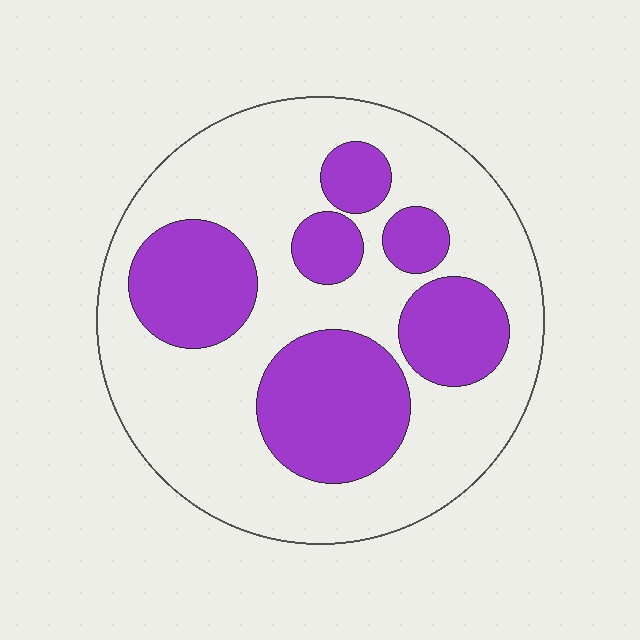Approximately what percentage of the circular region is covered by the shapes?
Approximately 35%.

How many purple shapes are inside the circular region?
6.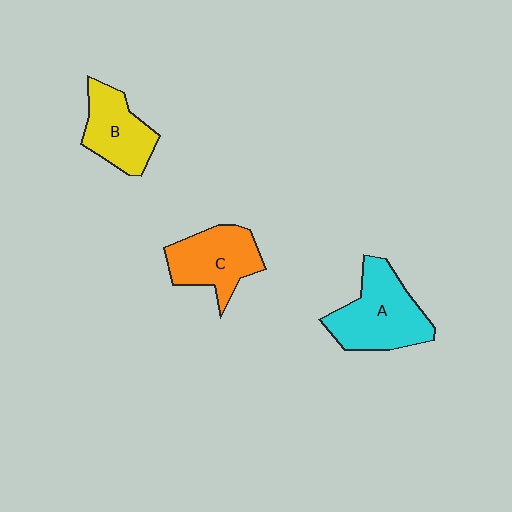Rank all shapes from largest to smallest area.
From largest to smallest: A (cyan), C (orange), B (yellow).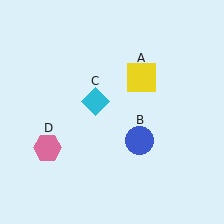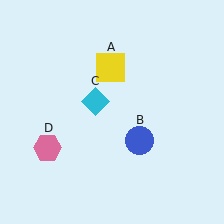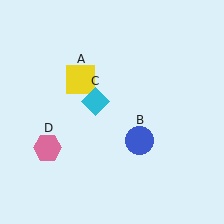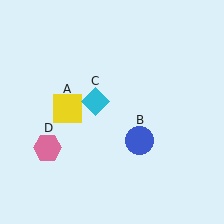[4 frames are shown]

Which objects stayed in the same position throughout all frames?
Blue circle (object B) and cyan diamond (object C) and pink hexagon (object D) remained stationary.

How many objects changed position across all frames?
1 object changed position: yellow square (object A).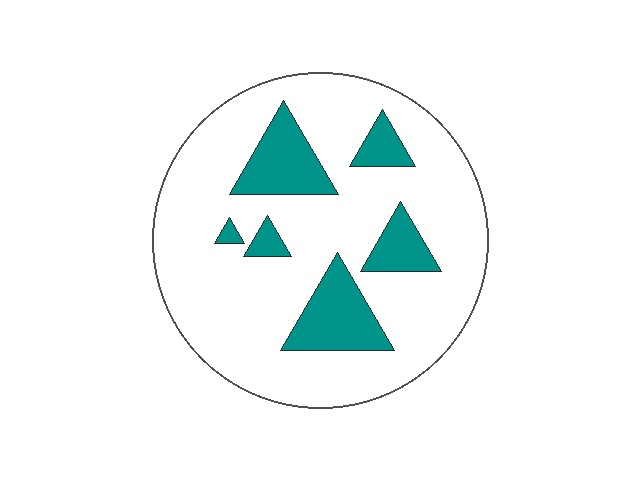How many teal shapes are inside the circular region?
6.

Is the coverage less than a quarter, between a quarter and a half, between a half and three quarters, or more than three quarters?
Less than a quarter.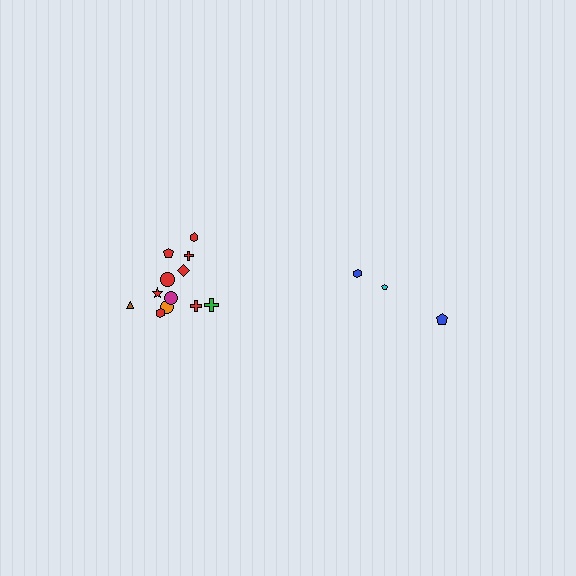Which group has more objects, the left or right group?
The left group.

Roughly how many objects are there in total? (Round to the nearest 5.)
Roughly 15 objects in total.